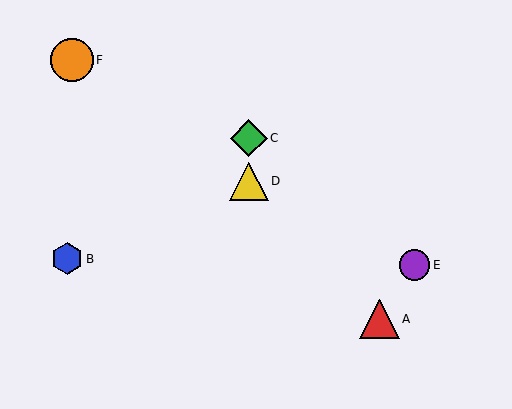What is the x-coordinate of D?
Object D is at x≈249.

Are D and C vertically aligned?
Yes, both are at x≈249.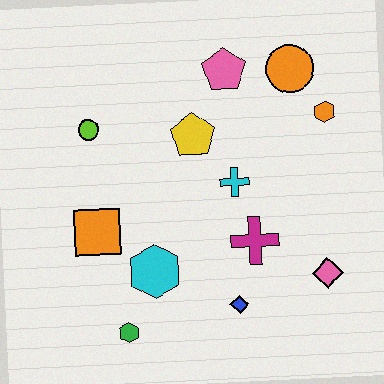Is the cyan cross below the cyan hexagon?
No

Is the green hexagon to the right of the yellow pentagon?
No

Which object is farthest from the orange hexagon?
The green hexagon is farthest from the orange hexagon.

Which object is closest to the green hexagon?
The cyan hexagon is closest to the green hexagon.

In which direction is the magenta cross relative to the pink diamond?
The magenta cross is to the left of the pink diamond.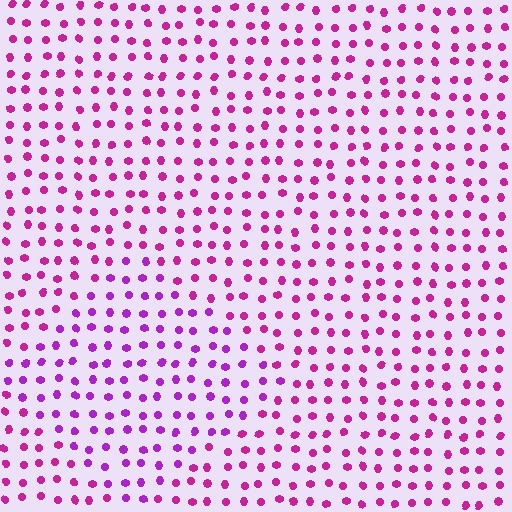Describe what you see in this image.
The image is filled with small magenta elements in a uniform arrangement. A diamond-shaped region is visible where the elements are tinted to a slightly different hue, forming a subtle color boundary.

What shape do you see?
I see a diamond.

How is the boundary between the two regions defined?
The boundary is defined purely by a slight shift in hue (about 27 degrees). Spacing, size, and orientation are identical on both sides.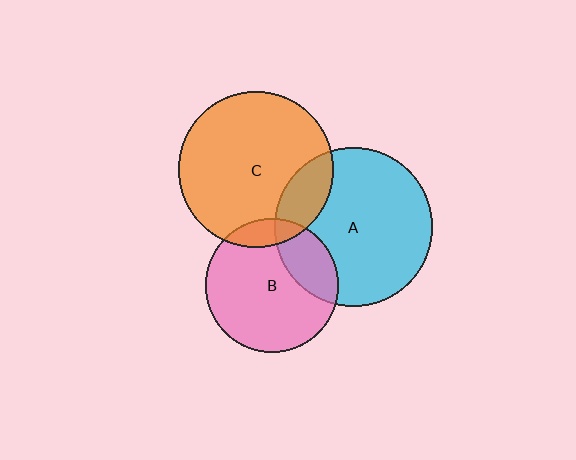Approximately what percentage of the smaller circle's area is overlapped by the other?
Approximately 15%.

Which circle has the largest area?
Circle A (cyan).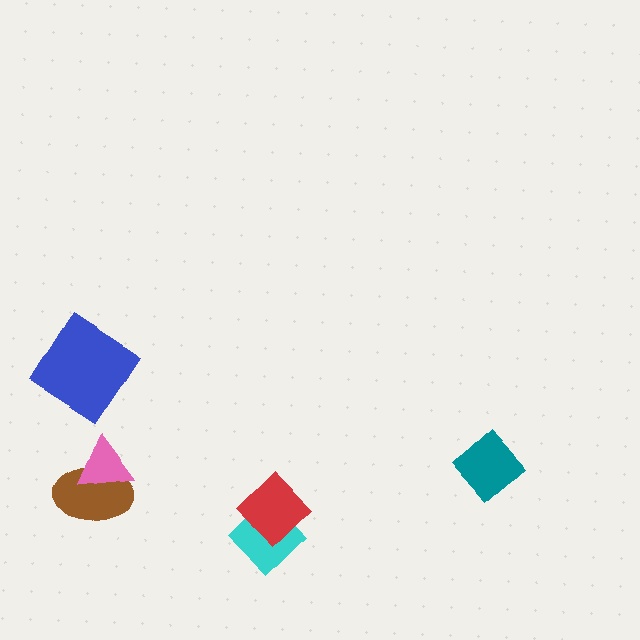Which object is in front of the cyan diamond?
The red diamond is in front of the cyan diamond.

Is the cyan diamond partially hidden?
Yes, it is partially covered by another shape.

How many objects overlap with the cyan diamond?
1 object overlaps with the cyan diamond.